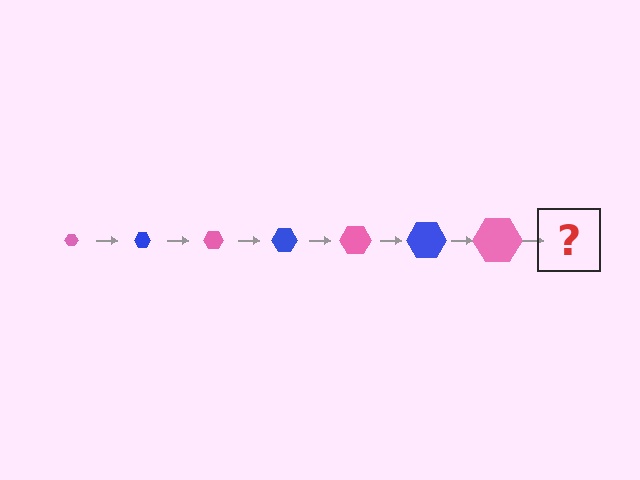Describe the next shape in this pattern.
It should be a blue hexagon, larger than the previous one.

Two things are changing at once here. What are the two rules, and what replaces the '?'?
The two rules are that the hexagon grows larger each step and the color cycles through pink and blue. The '?' should be a blue hexagon, larger than the previous one.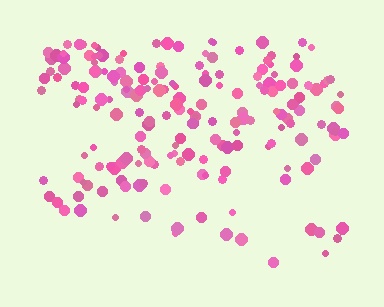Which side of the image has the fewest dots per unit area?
The bottom.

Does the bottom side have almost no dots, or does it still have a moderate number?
Still a moderate number, just noticeably fewer than the top.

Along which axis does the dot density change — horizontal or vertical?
Vertical.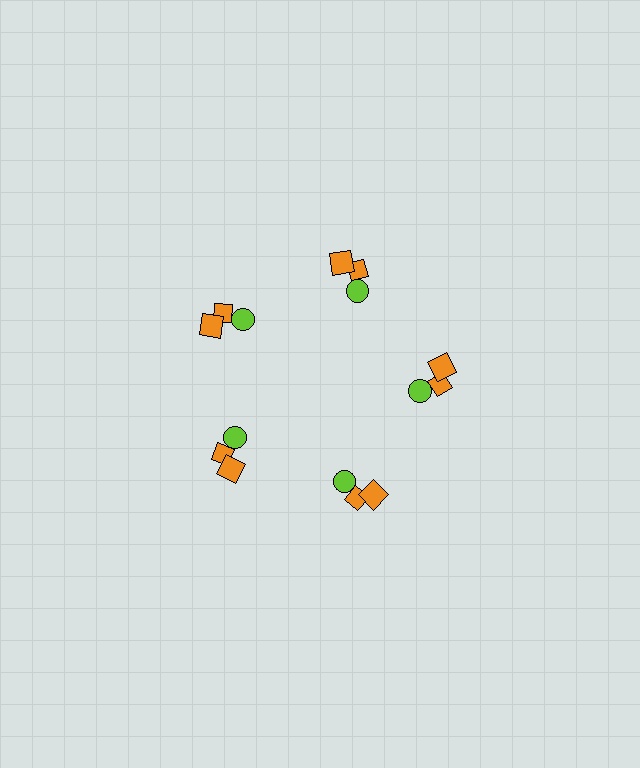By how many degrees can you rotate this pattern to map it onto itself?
The pattern maps onto itself every 72 degrees of rotation.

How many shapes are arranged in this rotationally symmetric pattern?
There are 15 shapes, arranged in 5 groups of 3.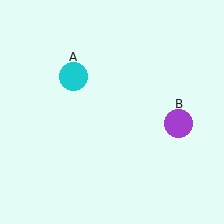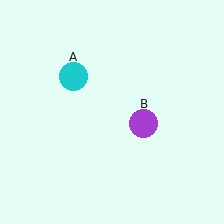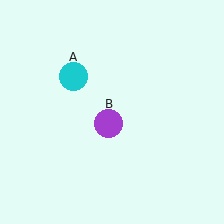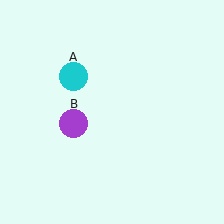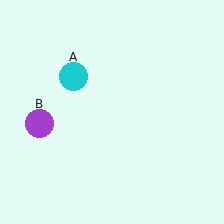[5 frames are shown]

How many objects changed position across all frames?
1 object changed position: purple circle (object B).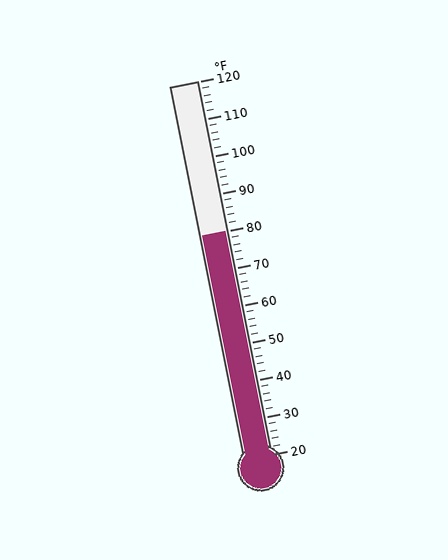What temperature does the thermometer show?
The thermometer shows approximately 80°F.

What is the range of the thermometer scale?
The thermometer scale ranges from 20°F to 120°F.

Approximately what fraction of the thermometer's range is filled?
The thermometer is filled to approximately 60% of its range.